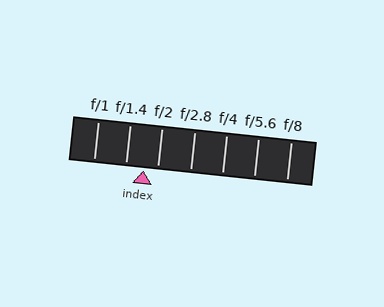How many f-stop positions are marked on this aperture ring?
There are 7 f-stop positions marked.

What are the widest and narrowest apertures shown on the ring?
The widest aperture shown is f/1 and the narrowest is f/8.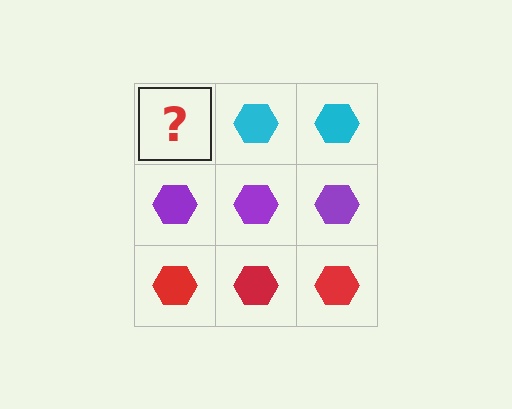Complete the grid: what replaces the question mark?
The question mark should be replaced with a cyan hexagon.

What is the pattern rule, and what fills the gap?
The rule is that each row has a consistent color. The gap should be filled with a cyan hexagon.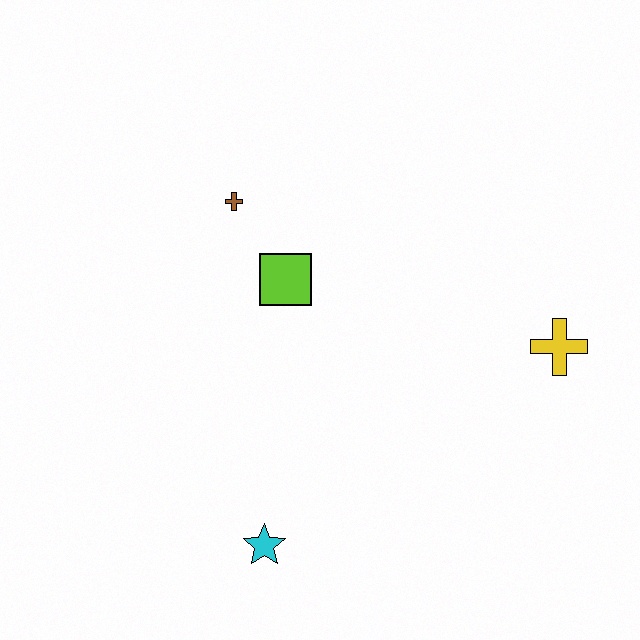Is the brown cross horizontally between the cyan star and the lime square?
No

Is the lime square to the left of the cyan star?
No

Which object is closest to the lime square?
The brown cross is closest to the lime square.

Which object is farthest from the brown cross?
The yellow cross is farthest from the brown cross.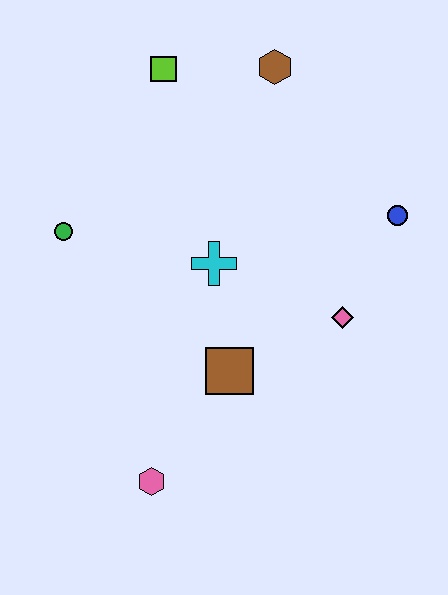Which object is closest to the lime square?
The brown hexagon is closest to the lime square.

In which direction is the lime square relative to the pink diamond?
The lime square is above the pink diamond.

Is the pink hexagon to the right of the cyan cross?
No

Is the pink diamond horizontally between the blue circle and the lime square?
Yes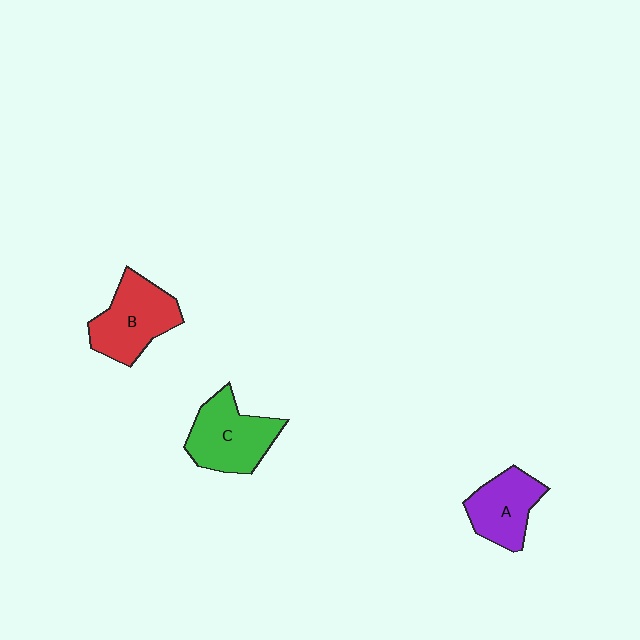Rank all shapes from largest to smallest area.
From largest to smallest: C (green), B (red), A (purple).